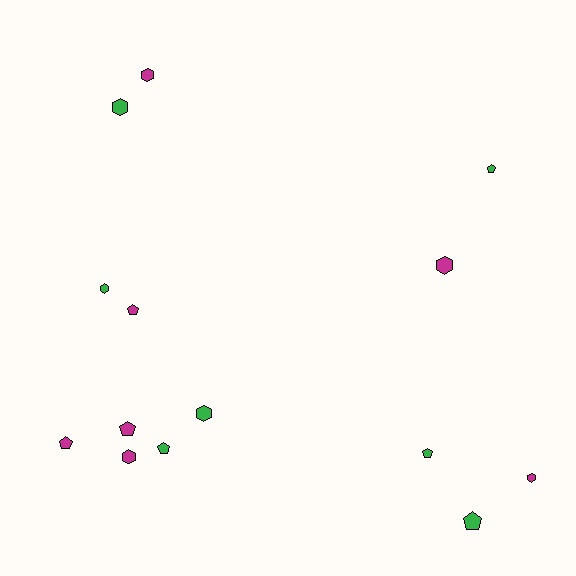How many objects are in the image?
There are 14 objects.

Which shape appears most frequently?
Hexagon, with 7 objects.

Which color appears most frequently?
Green, with 7 objects.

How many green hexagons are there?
There are 3 green hexagons.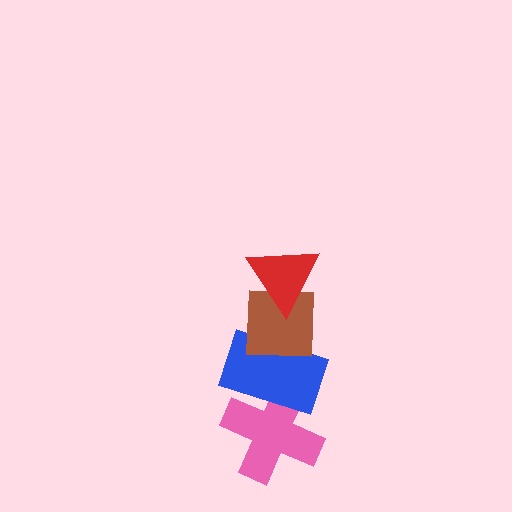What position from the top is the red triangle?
The red triangle is 1st from the top.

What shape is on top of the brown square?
The red triangle is on top of the brown square.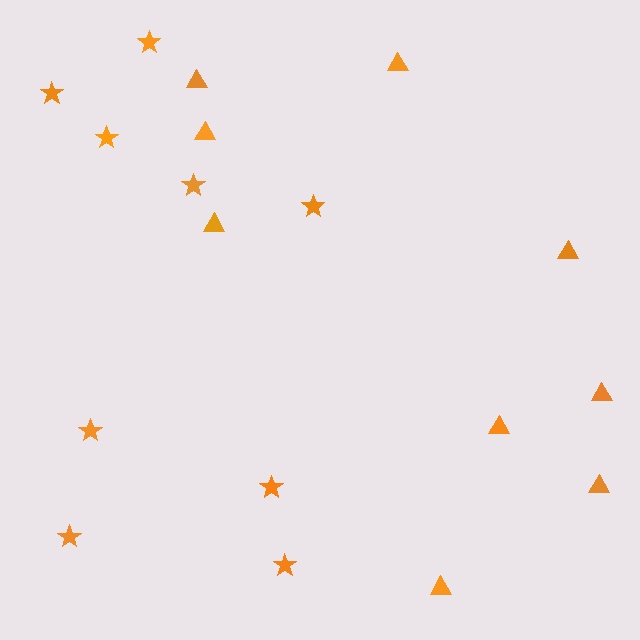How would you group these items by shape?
There are 2 groups: one group of stars (9) and one group of triangles (9).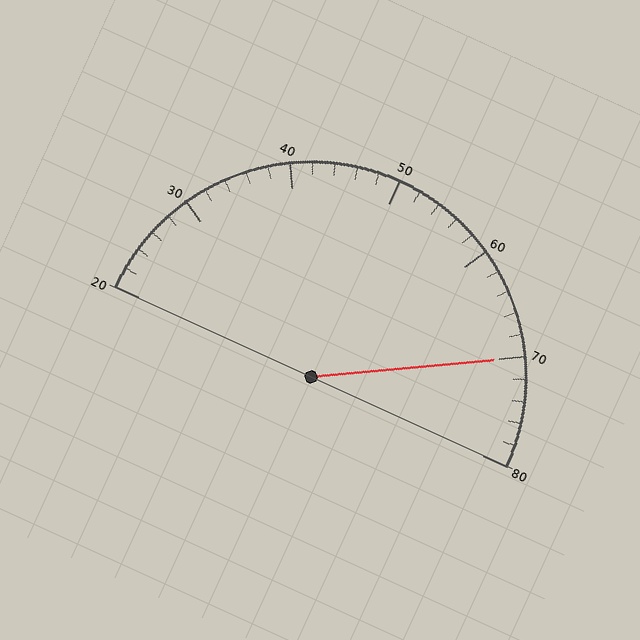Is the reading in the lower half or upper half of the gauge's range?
The reading is in the upper half of the range (20 to 80).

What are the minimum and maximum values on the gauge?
The gauge ranges from 20 to 80.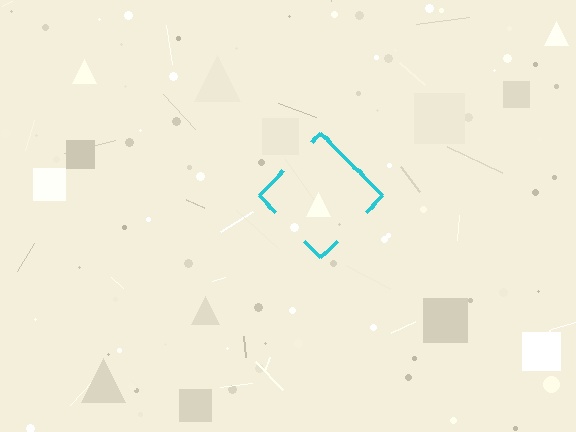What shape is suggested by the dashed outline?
The dashed outline suggests a diamond.